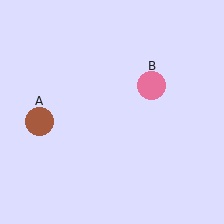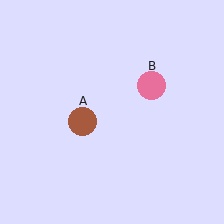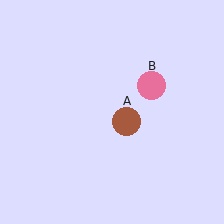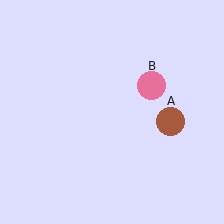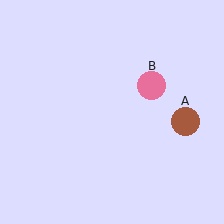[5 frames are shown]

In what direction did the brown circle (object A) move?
The brown circle (object A) moved right.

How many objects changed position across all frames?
1 object changed position: brown circle (object A).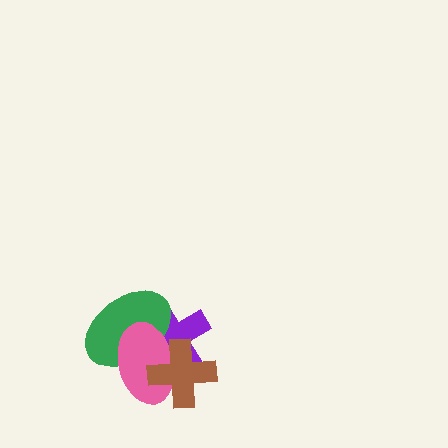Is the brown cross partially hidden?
No, no other shape covers it.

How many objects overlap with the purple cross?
3 objects overlap with the purple cross.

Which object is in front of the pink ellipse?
The brown cross is in front of the pink ellipse.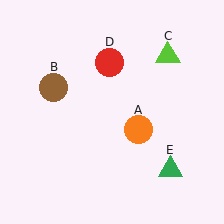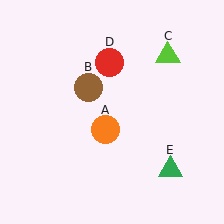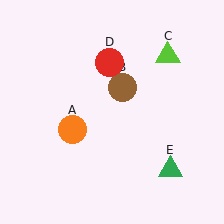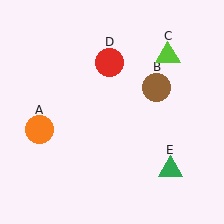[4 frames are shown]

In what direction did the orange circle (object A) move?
The orange circle (object A) moved left.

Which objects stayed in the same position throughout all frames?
Lime triangle (object C) and red circle (object D) and green triangle (object E) remained stationary.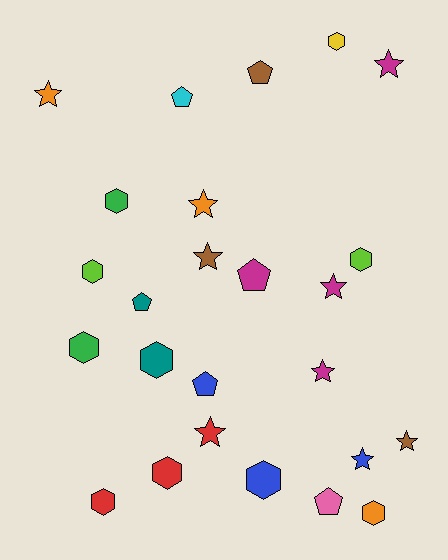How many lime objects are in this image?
There are 2 lime objects.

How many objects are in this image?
There are 25 objects.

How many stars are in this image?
There are 9 stars.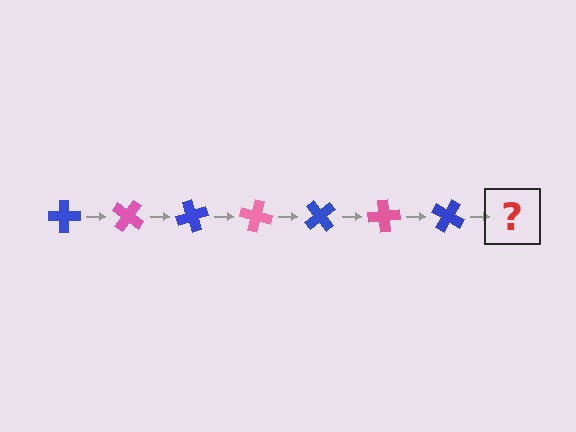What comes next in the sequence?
The next element should be a pink cross, rotated 245 degrees from the start.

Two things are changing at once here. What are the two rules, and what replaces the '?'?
The two rules are that it rotates 35 degrees each step and the color cycles through blue and pink. The '?' should be a pink cross, rotated 245 degrees from the start.